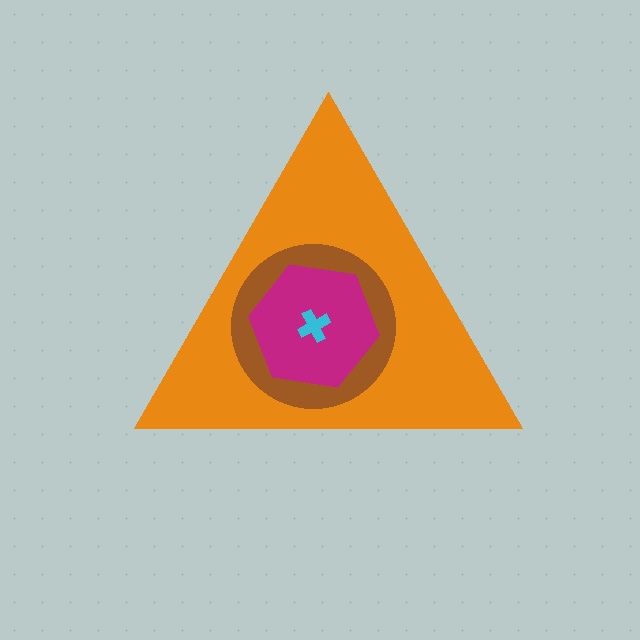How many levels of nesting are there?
4.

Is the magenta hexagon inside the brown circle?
Yes.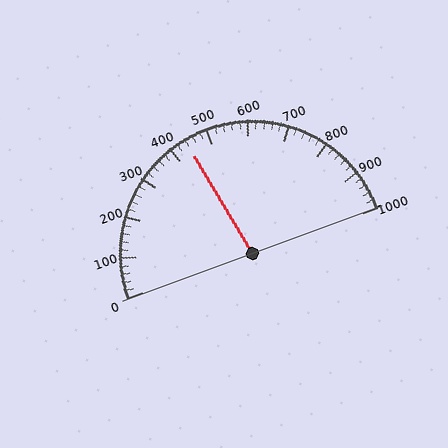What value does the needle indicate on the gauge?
The needle indicates approximately 440.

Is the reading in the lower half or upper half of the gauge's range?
The reading is in the lower half of the range (0 to 1000).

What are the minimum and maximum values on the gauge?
The gauge ranges from 0 to 1000.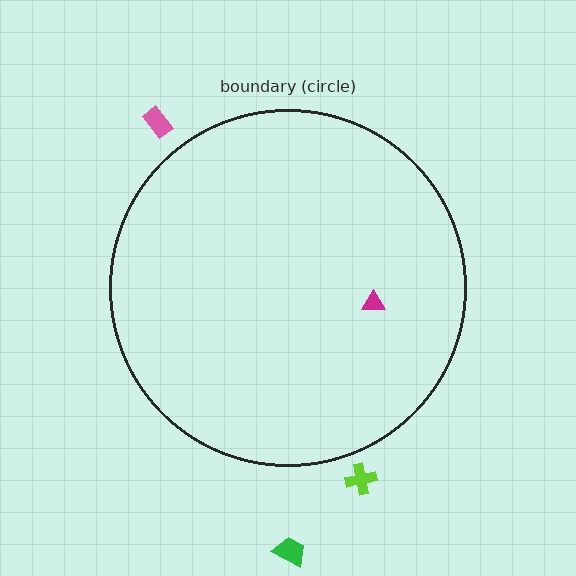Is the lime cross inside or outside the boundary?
Outside.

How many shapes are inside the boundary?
1 inside, 3 outside.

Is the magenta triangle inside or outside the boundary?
Inside.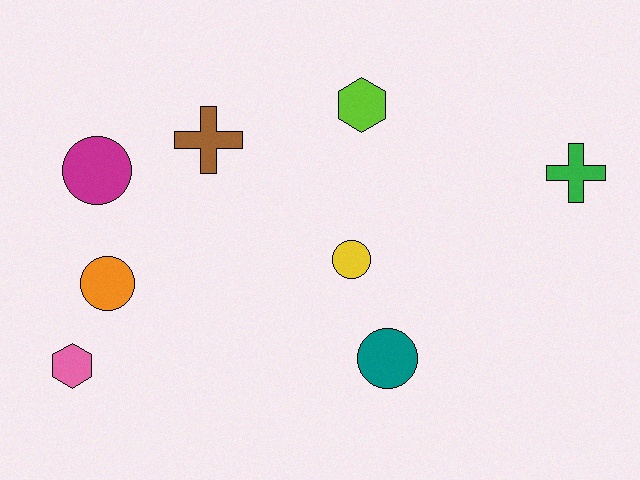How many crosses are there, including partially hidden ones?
There are 2 crosses.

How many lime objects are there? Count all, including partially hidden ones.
There is 1 lime object.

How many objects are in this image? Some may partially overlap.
There are 8 objects.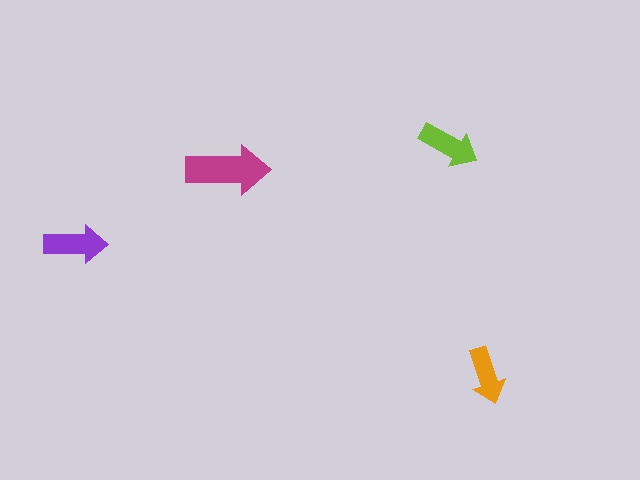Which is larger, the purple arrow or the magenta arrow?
The magenta one.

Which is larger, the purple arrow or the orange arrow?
The purple one.